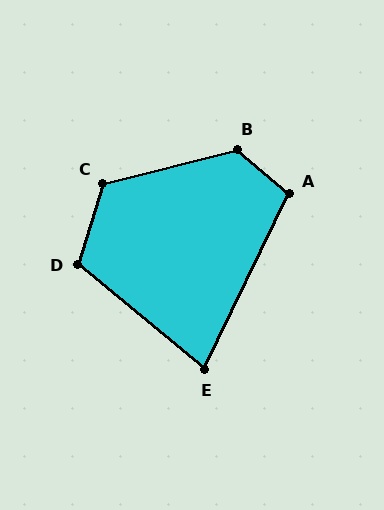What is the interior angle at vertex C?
Approximately 121 degrees (obtuse).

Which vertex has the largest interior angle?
B, at approximately 125 degrees.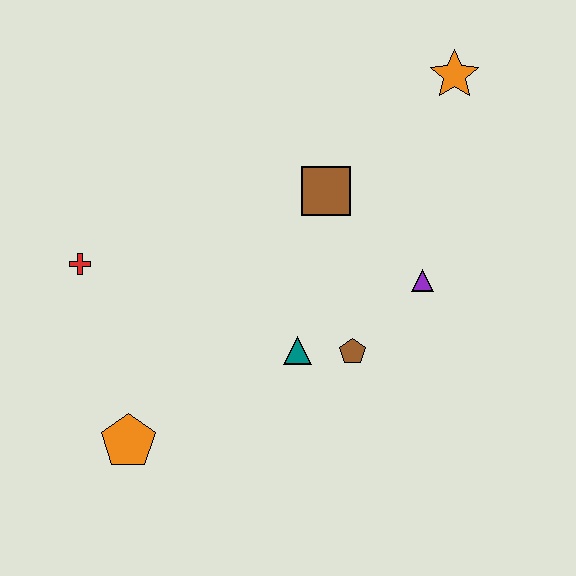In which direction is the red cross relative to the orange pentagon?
The red cross is above the orange pentagon.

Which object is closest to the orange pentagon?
The red cross is closest to the orange pentagon.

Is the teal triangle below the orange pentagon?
No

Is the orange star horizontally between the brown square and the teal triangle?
No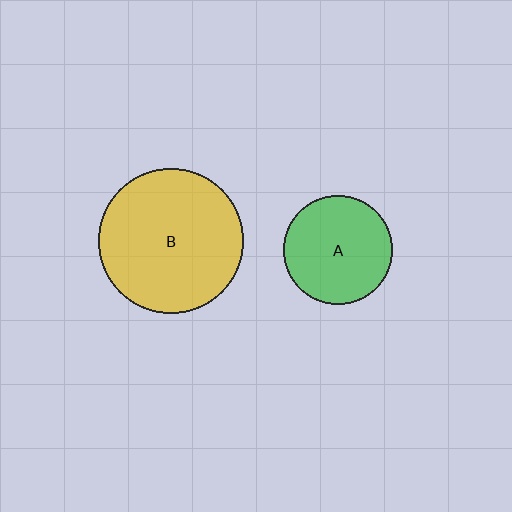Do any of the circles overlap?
No, none of the circles overlap.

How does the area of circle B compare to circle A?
Approximately 1.8 times.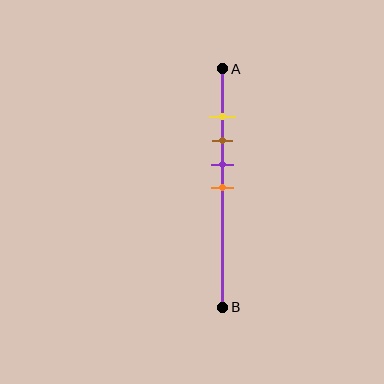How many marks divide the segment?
There are 4 marks dividing the segment.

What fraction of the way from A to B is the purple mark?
The purple mark is approximately 40% (0.4) of the way from A to B.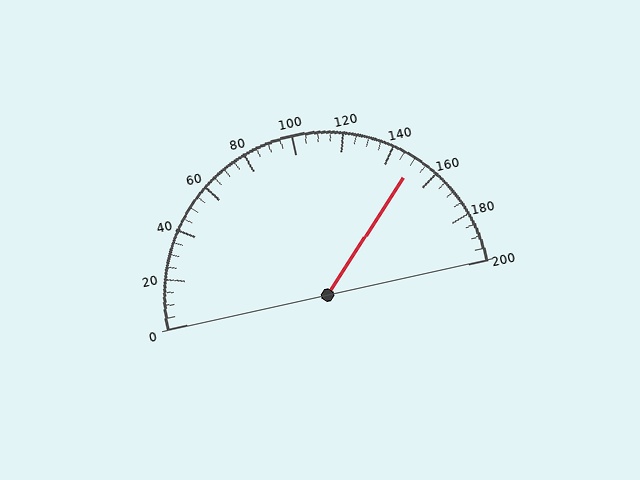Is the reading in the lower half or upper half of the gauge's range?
The reading is in the upper half of the range (0 to 200).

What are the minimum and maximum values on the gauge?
The gauge ranges from 0 to 200.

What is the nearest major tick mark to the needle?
The nearest major tick mark is 160.